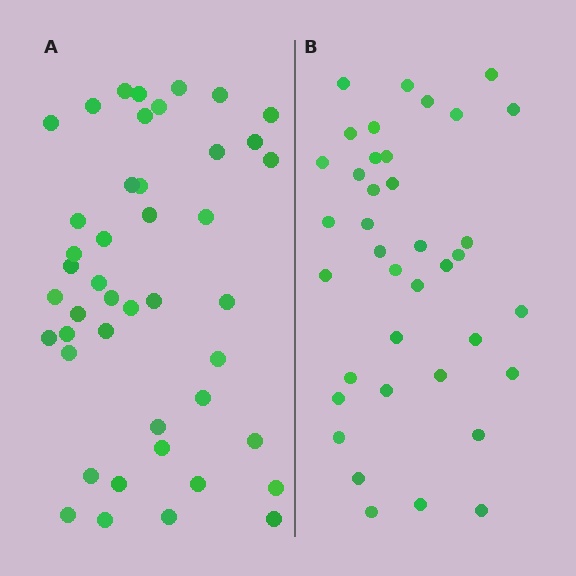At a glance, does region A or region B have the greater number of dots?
Region A (the left region) has more dots.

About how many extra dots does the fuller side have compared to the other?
Region A has about 6 more dots than region B.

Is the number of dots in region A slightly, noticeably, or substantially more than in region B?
Region A has only slightly more — the two regions are fairly close. The ratio is roughly 1.2 to 1.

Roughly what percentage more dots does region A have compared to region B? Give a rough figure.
About 15% more.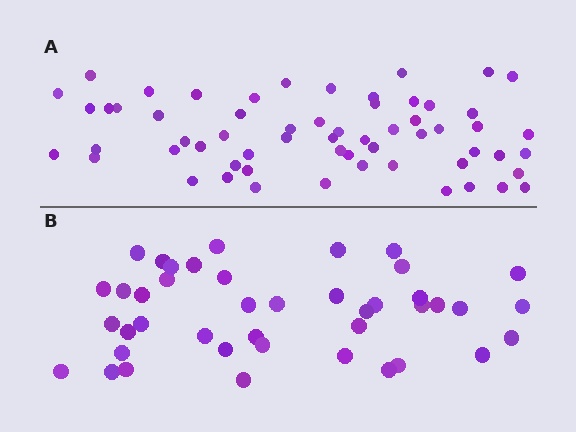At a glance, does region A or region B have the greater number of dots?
Region A (the top region) has more dots.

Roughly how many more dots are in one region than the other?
Region A has approximately 20 more dots than region B.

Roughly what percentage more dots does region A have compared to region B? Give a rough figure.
About 45% more.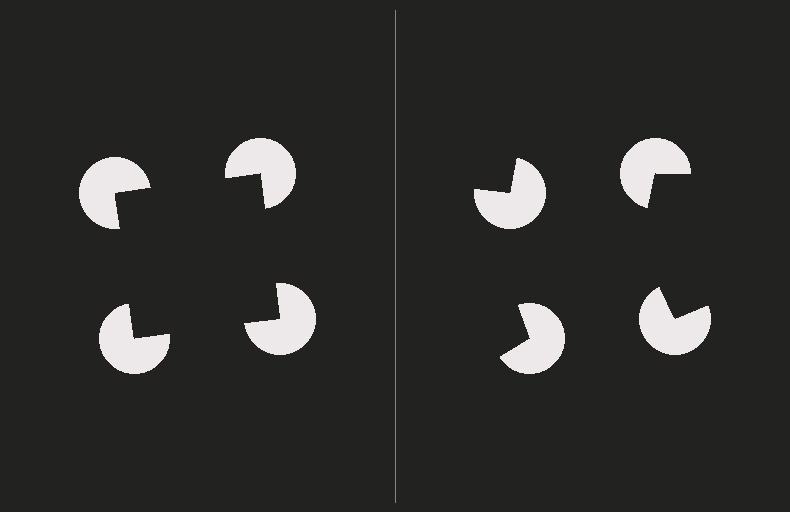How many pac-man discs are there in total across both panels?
8 — 4 on each side.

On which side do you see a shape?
An illusory square appears on the left side. On the right side the wedge cuts are rotated, so no coherent shape forms.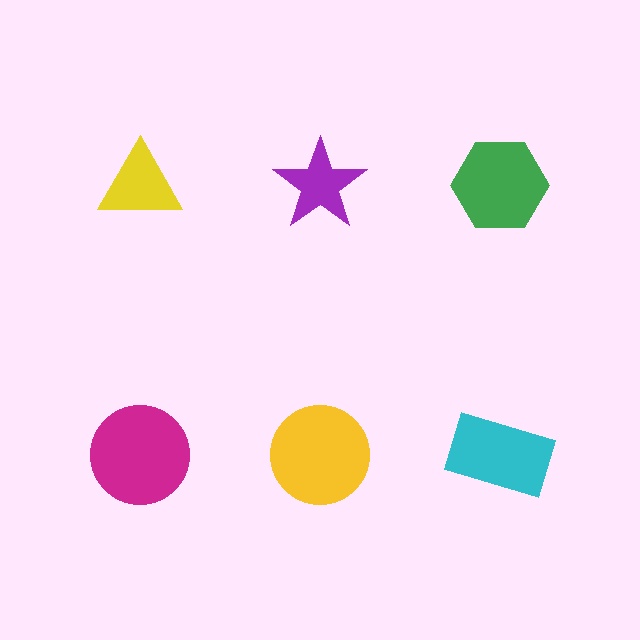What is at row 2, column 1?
A magenta circle.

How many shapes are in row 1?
3 shapes.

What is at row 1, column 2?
A purple star.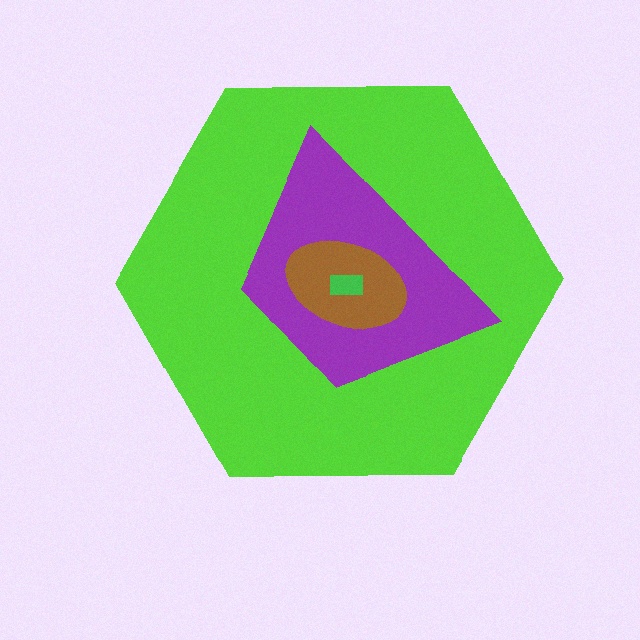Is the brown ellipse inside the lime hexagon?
Yes.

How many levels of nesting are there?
4.